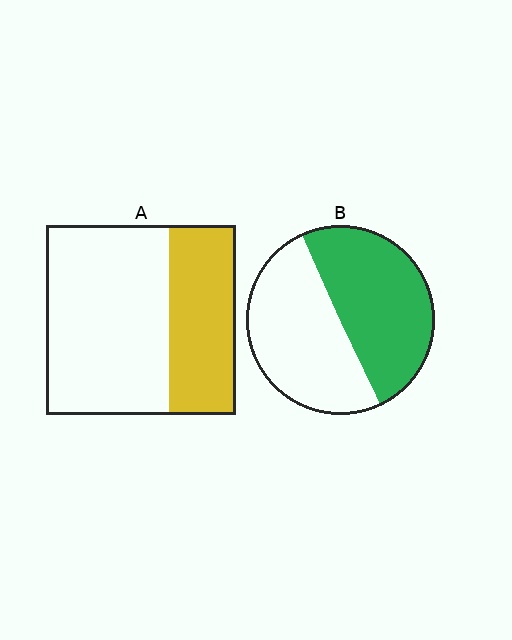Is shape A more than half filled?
No.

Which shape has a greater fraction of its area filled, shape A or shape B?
Shape B.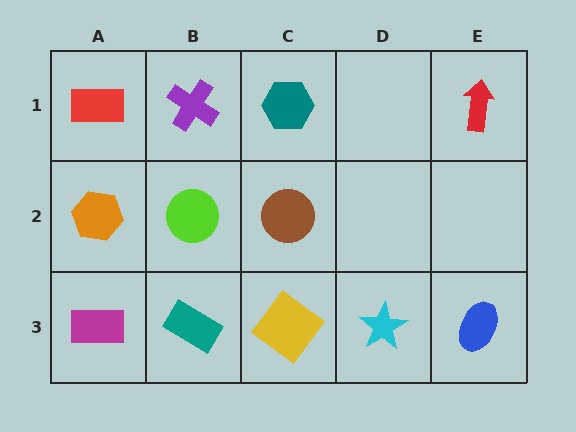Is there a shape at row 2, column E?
No, that cell is empty.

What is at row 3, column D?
A cyan star.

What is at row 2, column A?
An orange hexagon.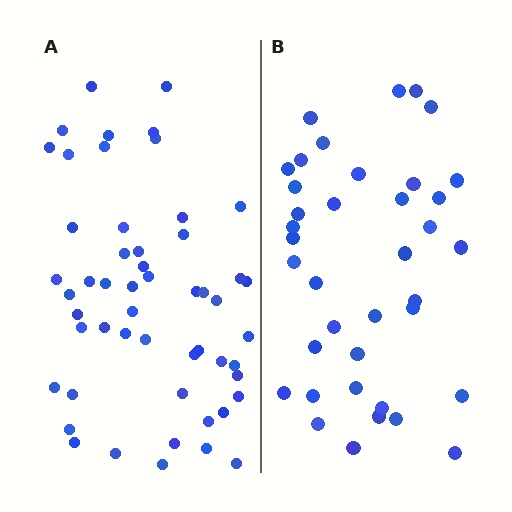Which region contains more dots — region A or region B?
Region A (the left region) has more dots.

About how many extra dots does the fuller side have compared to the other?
Region A has approximately 15 more dots than region B.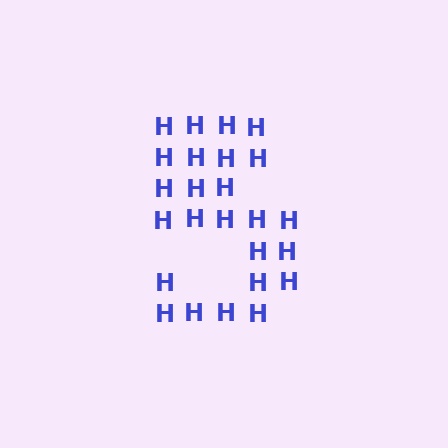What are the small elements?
The small elements are letter H's.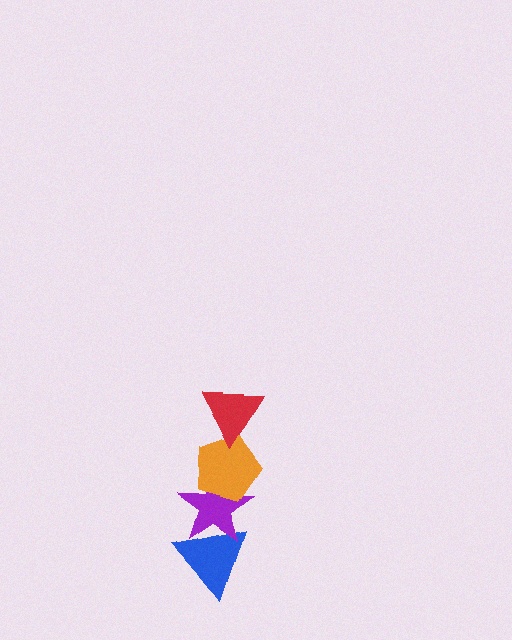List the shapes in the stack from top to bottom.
From top to bottom: the red triangle, the orange pentagon, the purple star, the blue triangle.